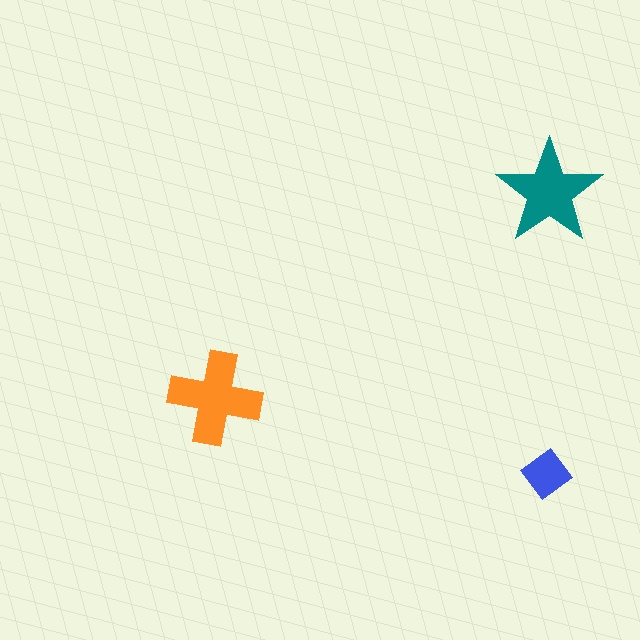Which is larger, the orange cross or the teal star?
The orange cross.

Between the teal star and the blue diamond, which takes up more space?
The teal star.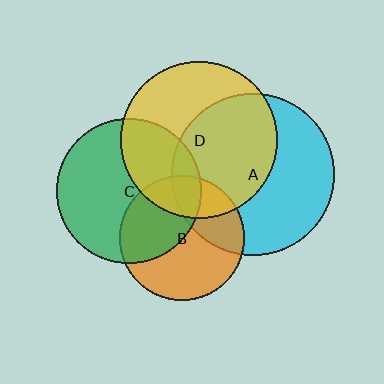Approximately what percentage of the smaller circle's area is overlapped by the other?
Approximately 10%.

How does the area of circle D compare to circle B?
Approximately 1.6 times.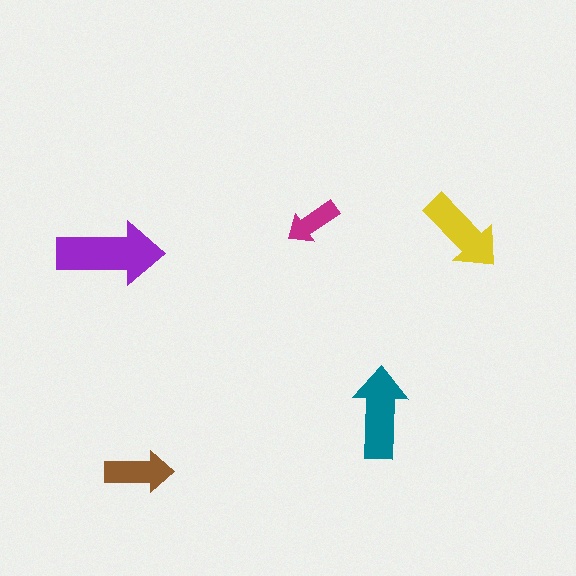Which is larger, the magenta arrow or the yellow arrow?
The yellow one.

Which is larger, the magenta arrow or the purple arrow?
The purple one.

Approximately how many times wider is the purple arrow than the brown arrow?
About 1.5 times wider.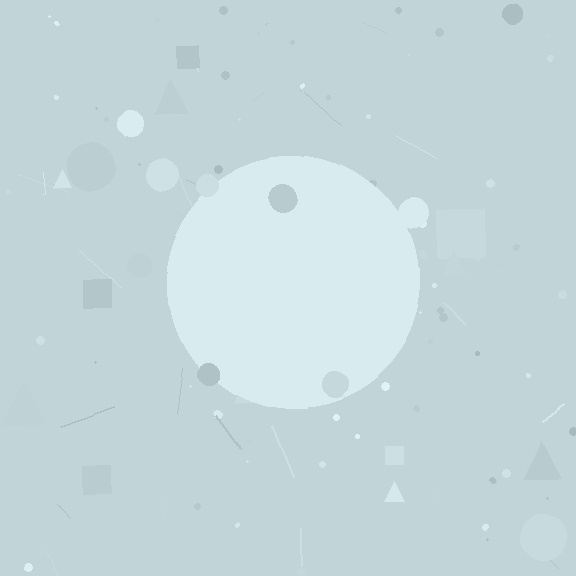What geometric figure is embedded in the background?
A circle is embedded in the background.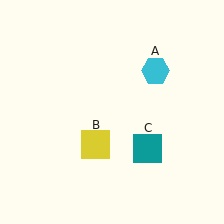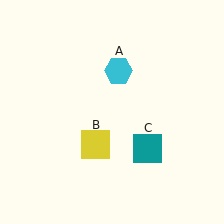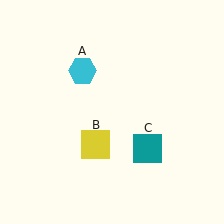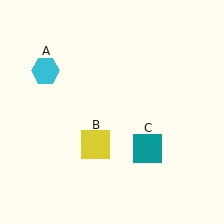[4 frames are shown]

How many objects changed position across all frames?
1 object changed position: cyan hexagon (object A).